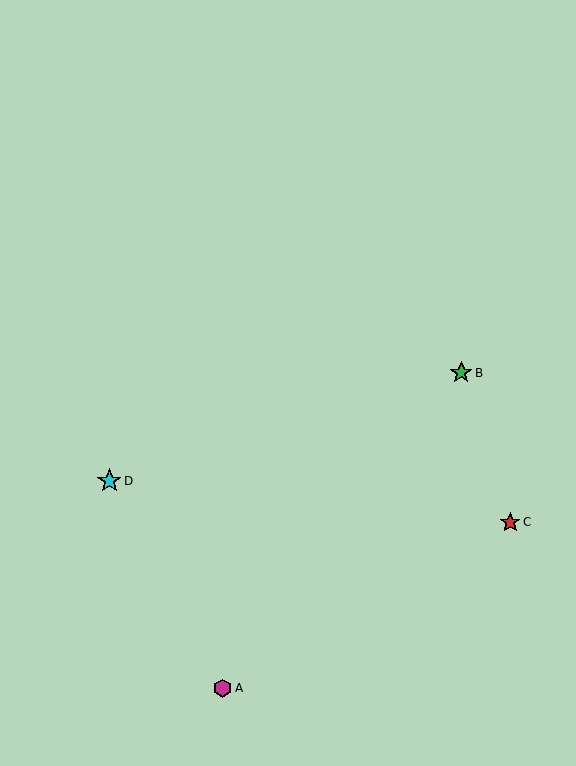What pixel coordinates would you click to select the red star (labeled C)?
Click at (510, 522) to select the red star C.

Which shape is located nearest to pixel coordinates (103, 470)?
The cyan star (labeled D) at (109, 481) is nearest to that location.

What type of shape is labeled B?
Shape B is a green star.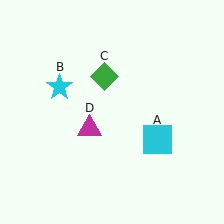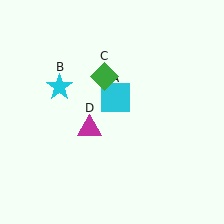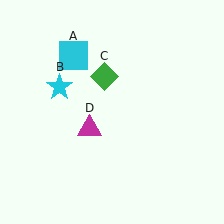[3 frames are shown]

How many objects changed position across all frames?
1 object changed position: cyan square (object A).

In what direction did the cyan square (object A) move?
The cyan square (object A) moved up and to the left.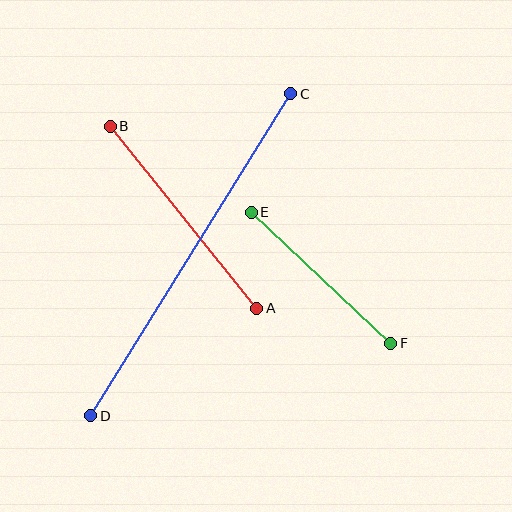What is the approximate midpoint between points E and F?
The midpoint is at approximately (321, 278) pixels.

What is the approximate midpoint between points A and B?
The midpoint is at approximately (183, 217) pixels.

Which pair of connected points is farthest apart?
Points C and D are farthest apart.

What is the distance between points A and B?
The distance is approximately 233 pixels.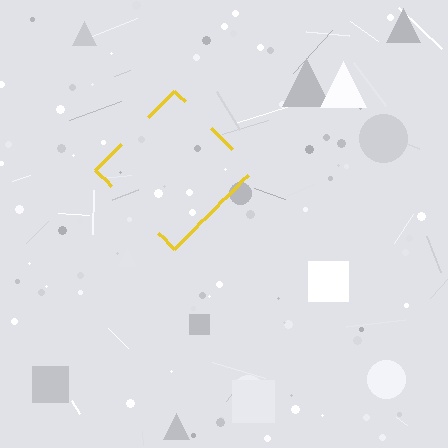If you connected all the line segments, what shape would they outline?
They would outline a diamond.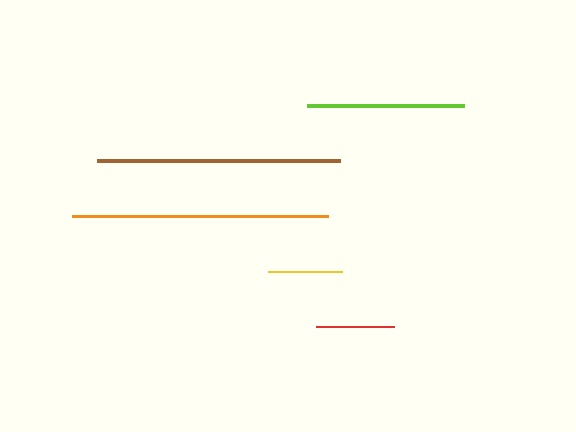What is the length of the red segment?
The red segment is approximately 78 pixels long.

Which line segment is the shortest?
The yellow line is the shortest at approximately 74 pixels.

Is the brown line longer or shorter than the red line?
The brown line is longer than the red line.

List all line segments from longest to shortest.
From longest to shortest: orange, brown, lime, red, yellow.